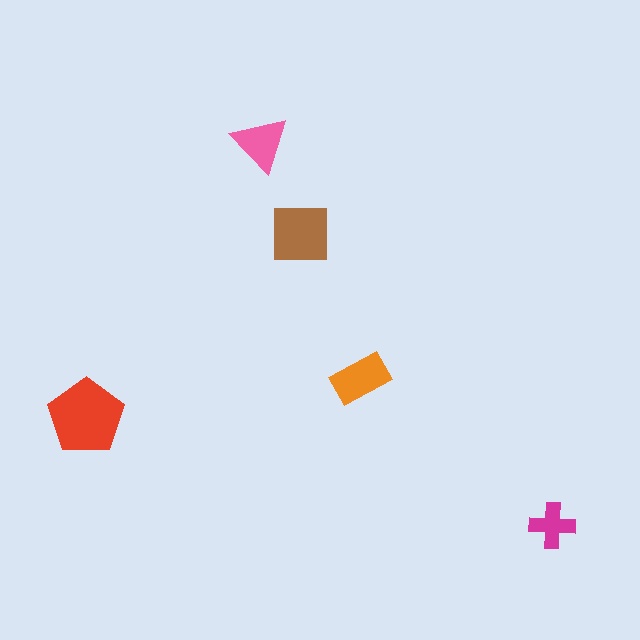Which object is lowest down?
The magenta cross is bottommost.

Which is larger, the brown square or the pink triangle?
The brown square.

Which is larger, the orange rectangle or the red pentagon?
The red pentagon.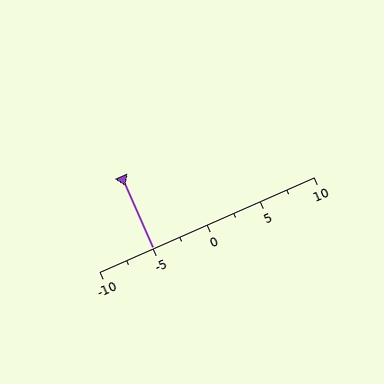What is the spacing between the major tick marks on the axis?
The major ticks are spaced 5 apart.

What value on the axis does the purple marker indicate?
The marker indicates approximately -5.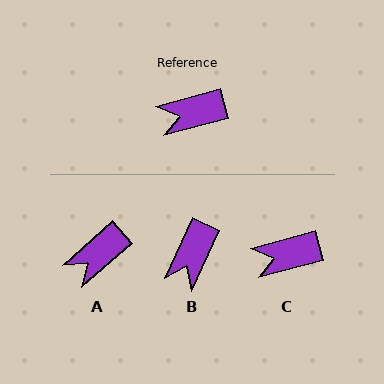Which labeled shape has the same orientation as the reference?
C.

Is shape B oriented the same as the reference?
No, it is off by about 50 degrees.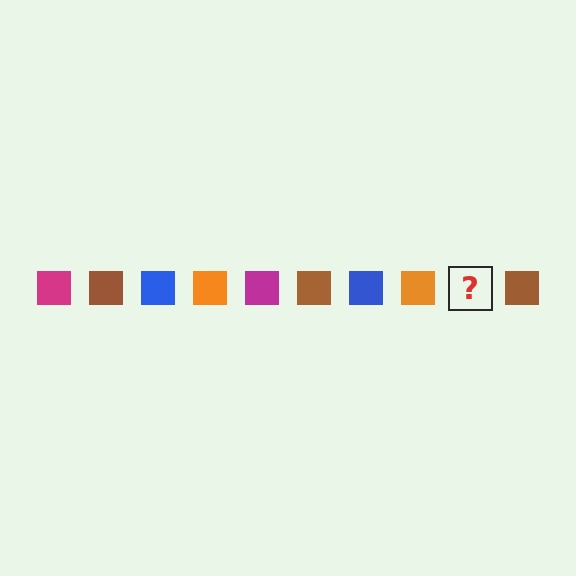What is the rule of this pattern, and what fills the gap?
The rule is that the pattern cycles through magenta, brown, blue, orange squares. The gap should be filled with a magenta square.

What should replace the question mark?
The question mark should be replaced with a magenta square.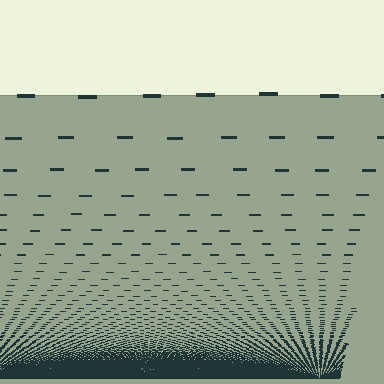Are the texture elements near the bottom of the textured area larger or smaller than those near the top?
Smaller. The gradient is inverted — elements near the bottom are smaller and denser.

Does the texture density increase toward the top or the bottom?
Density increases toward the bottom.